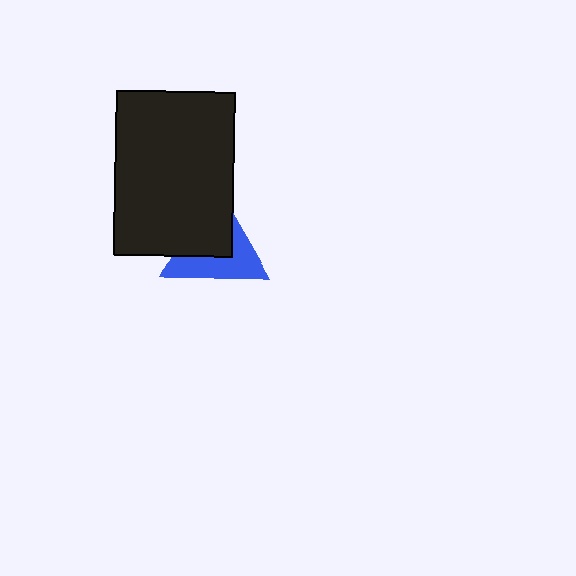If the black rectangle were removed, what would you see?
You would see the complete blue triangle.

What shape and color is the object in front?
The object in front is a black rectangle.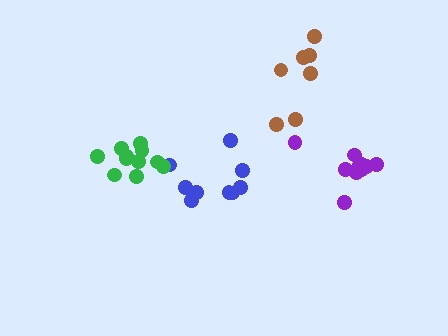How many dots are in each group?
Group 1: 9 dots, Group 2: 7 dots, Group 3: 11 dots, Group 4: 10 dots (37 total).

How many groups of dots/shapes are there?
There are 4 groups.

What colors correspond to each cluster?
The clusters are colored: blue, brown, green, purple.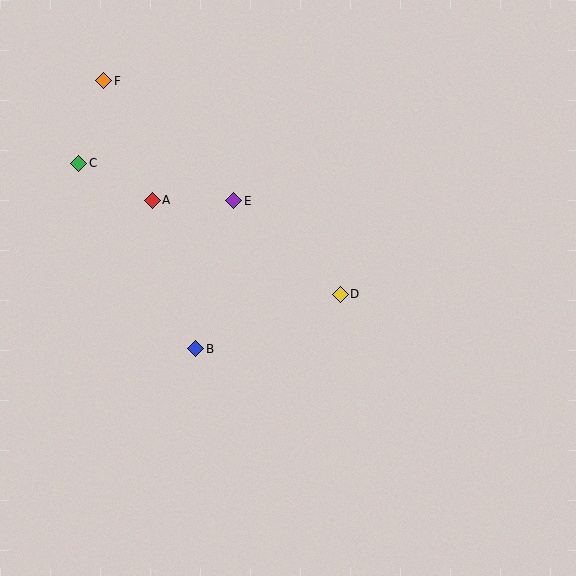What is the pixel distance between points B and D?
The distance between B and D is 155 pixels.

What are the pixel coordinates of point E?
Point E is at (234, 201).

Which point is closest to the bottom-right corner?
Point D is closest to the bottom-right corner.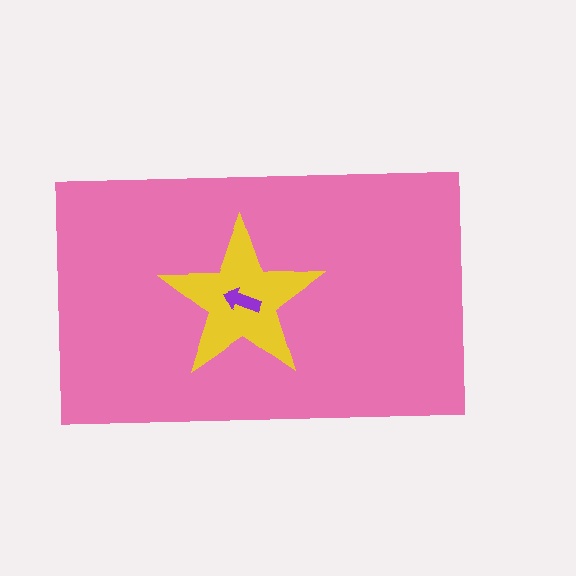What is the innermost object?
The purple arrow.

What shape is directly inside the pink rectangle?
The yellow star.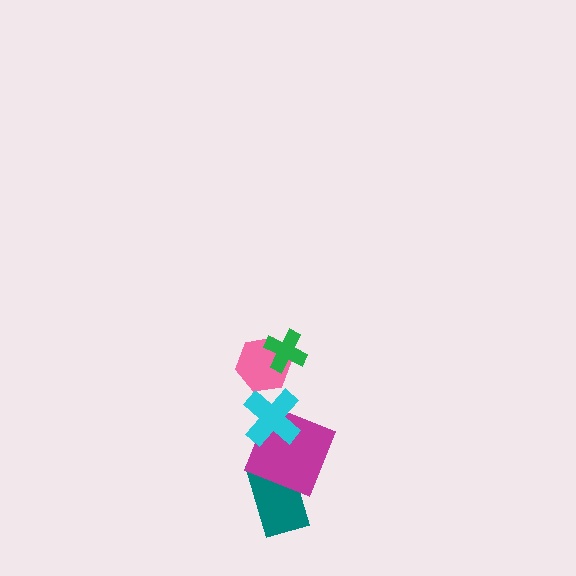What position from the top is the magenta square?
The magenta square is 4th from the top.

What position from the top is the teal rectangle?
The teal rectangle is 5th from the top.